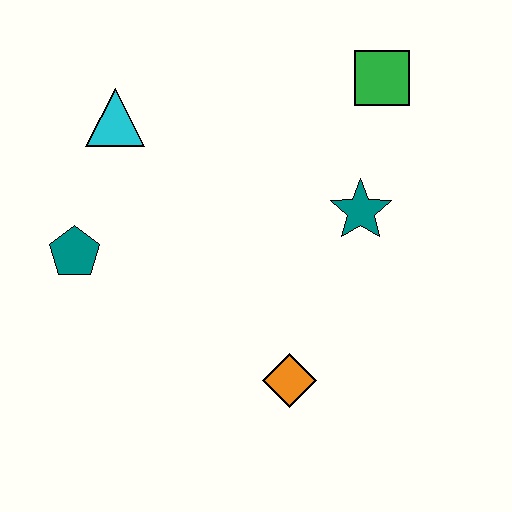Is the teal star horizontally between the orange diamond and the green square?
Yes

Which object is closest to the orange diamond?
The teal star is closest to the orange diamond.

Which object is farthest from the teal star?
The teal pentagon is farthest from the teal star.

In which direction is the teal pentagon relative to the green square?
The teal pentagon is to the left of the green square.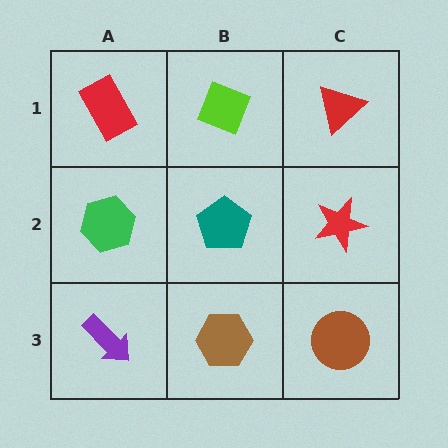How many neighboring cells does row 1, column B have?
3.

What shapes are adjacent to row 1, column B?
A teal pentagon (row 2, column B), a red rectangle (row 1, column A), a red triangle (row 1, column C).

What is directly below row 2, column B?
A brown hexagon.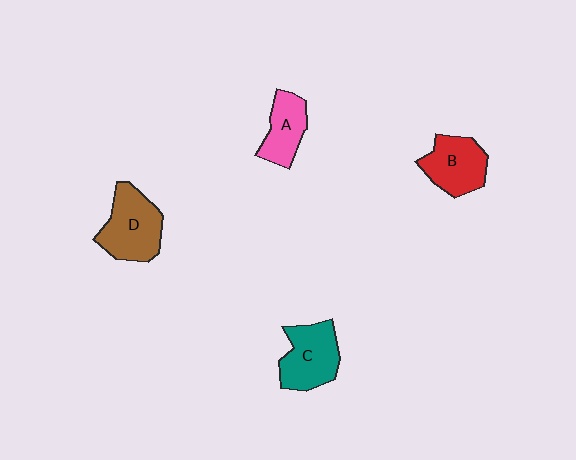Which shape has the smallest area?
Shape A (pink).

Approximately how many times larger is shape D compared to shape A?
Approximately 1.5 times.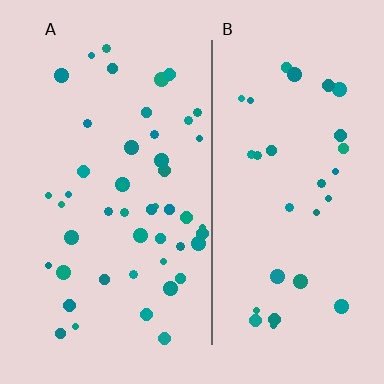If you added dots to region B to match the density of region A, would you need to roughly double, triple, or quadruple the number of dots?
Approximately double.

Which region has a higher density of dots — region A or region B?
A (the left).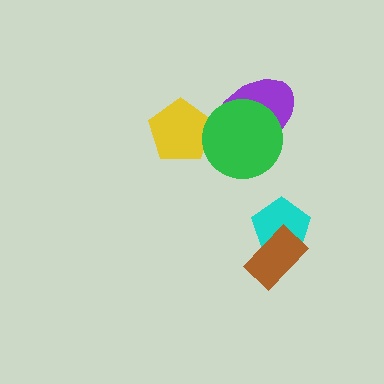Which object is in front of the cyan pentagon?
The brown rectangle is in front of the cyan pentagon.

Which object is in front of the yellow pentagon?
The green circle is in front of the yellow pentagon.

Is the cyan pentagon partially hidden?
Yes, it is partially covered by another shape.